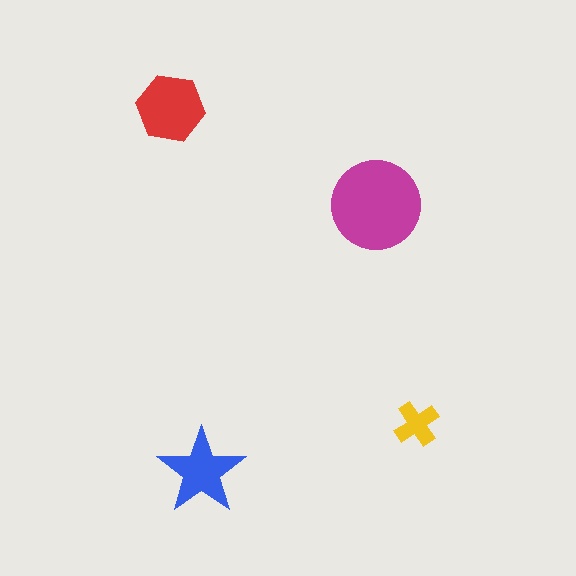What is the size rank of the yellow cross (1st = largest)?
4th.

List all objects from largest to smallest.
The magenta circle, the red hexagon, the blue star, the yellow cross.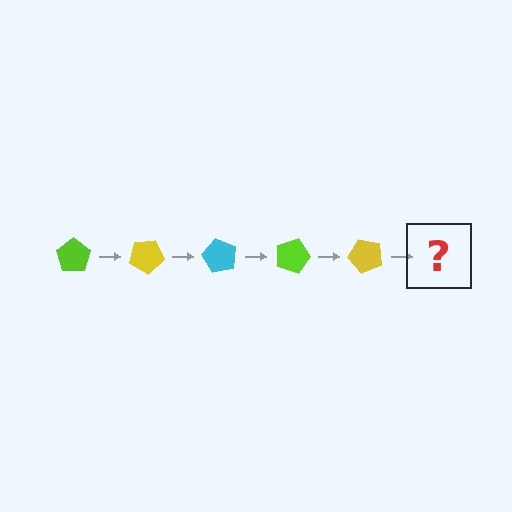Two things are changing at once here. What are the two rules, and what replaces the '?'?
The two rules are that it rotates 30 degrees each step and the color cycles through lime, yellow, and cyan. The '?' should be a cyan pentagon, rotated 150 degrees from the start.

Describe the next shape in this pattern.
It should be a cyan pentagon, rotated 150 degrees from the start.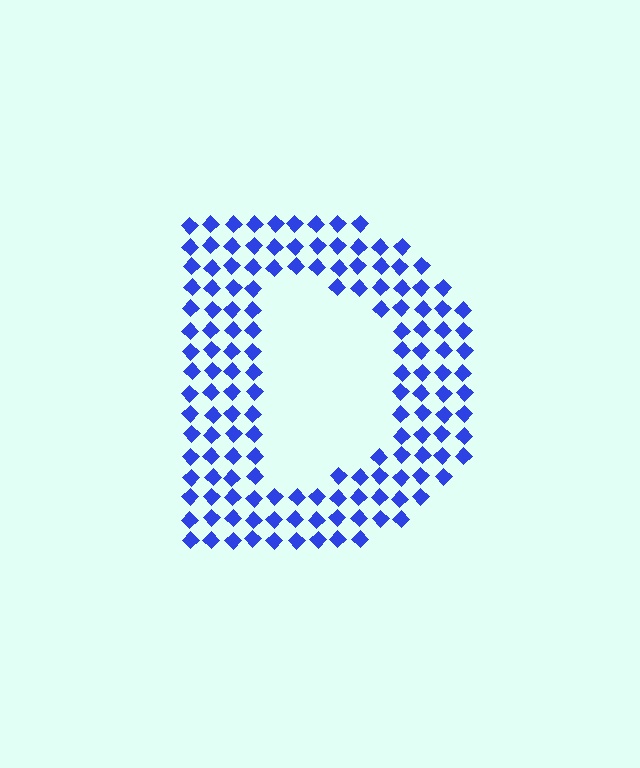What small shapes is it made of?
It is made of small diamonds.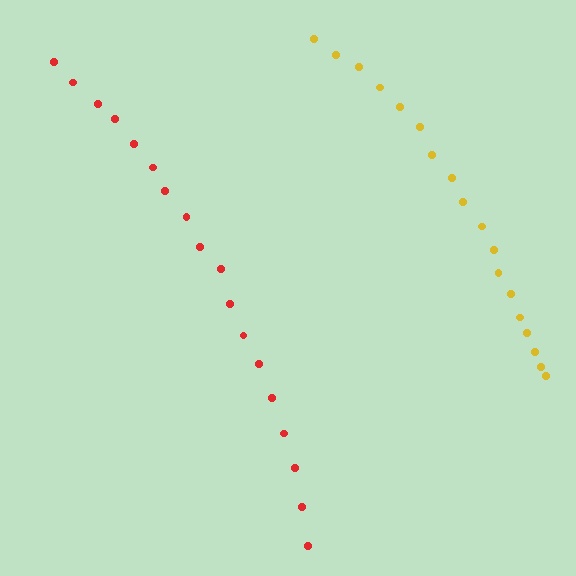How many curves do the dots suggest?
There are 2 distinct paths.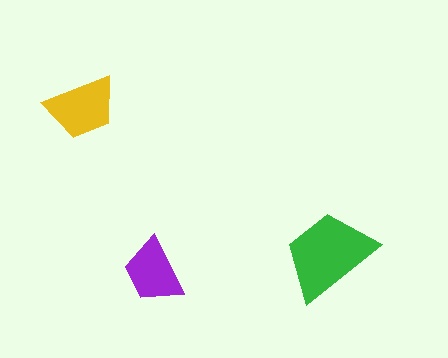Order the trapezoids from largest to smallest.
the green one, the yellow one, the purple one.